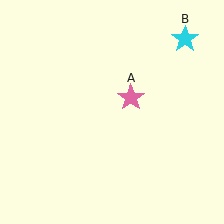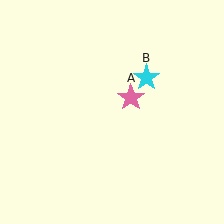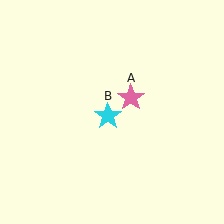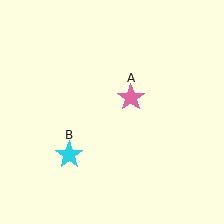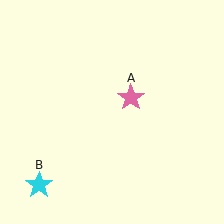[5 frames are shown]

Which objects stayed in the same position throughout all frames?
Pink star (object A) remained stationary.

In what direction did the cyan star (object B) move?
The cyan star (object B) moved down and to the left.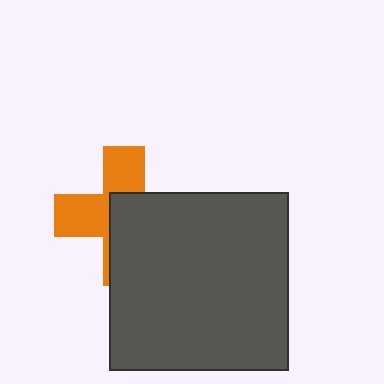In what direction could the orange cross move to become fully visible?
The orange cross could move toward the upper-left. That would shift it out from behind the dark gray square entirely.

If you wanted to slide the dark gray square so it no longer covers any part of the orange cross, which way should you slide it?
Slide it toward the lower-right — that is the most direct way to separate the two shapes.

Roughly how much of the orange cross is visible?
About half of it is visible (roughly 46%).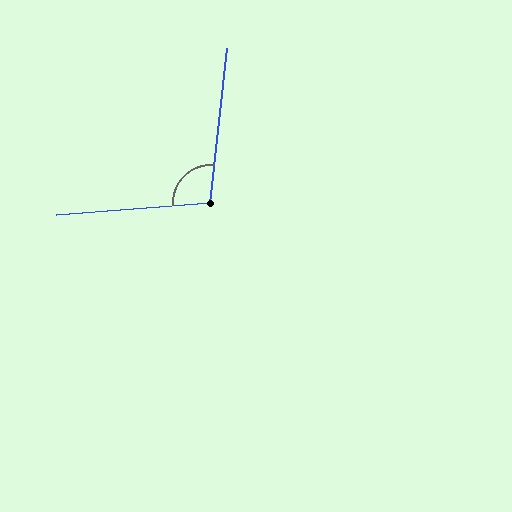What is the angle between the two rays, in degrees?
Approximately 101 degrees.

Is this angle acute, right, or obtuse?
It is obtuse.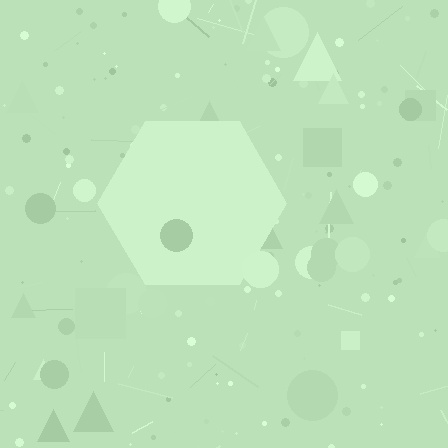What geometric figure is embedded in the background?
A hexagon is embedded in the background.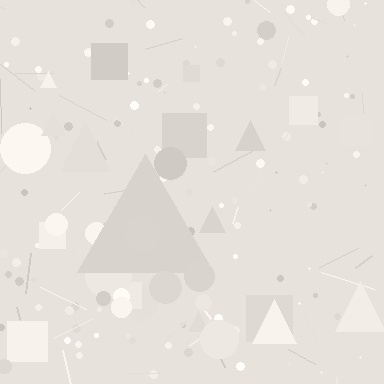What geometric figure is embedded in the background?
A triangle is embedded in the background.